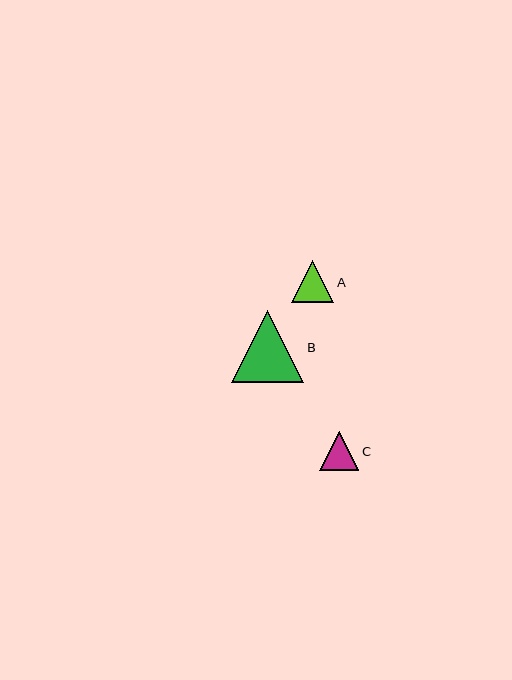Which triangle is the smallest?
Triangle C is the smallest with a size of approximately 39 pixels.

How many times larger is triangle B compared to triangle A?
Triangle B is approximately 1.7 times the size of triangle A.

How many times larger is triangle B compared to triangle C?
Triangle B is approximately 1.8 times the size of triangle C.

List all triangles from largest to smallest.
From largest to smallest: B, A, C.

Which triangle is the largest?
Triangle B is the largest with a size of approximately 72 pixels.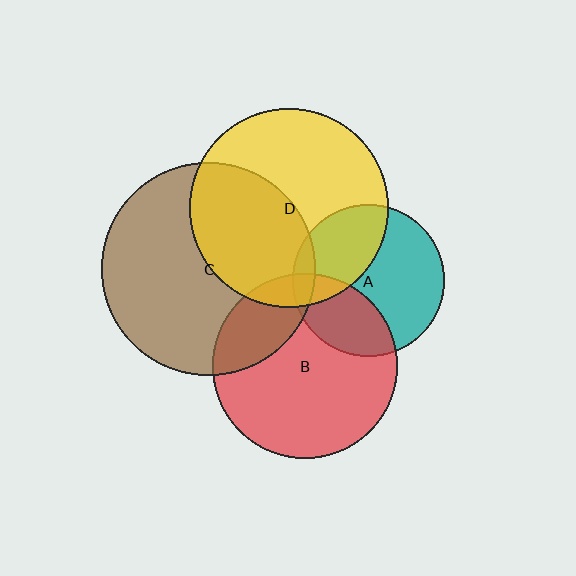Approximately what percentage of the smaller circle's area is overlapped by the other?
Approximately 5%.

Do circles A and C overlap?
Yes.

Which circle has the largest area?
Circle C (brown).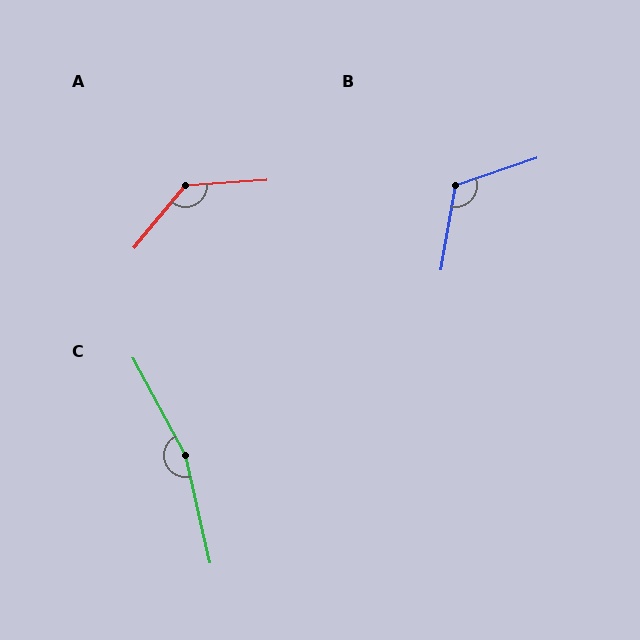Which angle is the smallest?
B, at approximately 118 degrees.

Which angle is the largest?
C, at approximately 165 degrees.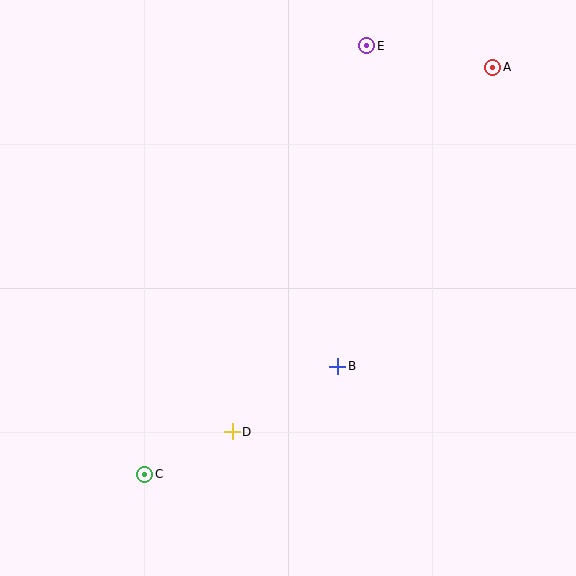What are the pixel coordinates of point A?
Point A is at (493, 67).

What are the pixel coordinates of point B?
Point B is at (338, 366).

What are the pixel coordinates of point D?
Point D is at (232, 432).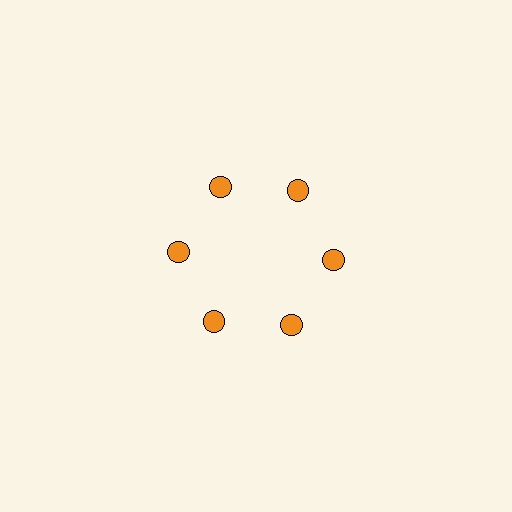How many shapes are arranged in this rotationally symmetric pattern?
There are 6 shapes, arranged in 6 groups of 1.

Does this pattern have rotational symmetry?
Yes, this pattern has 6-fold rotational symmetry. It looks the same after rotating 60 degrees around the center.